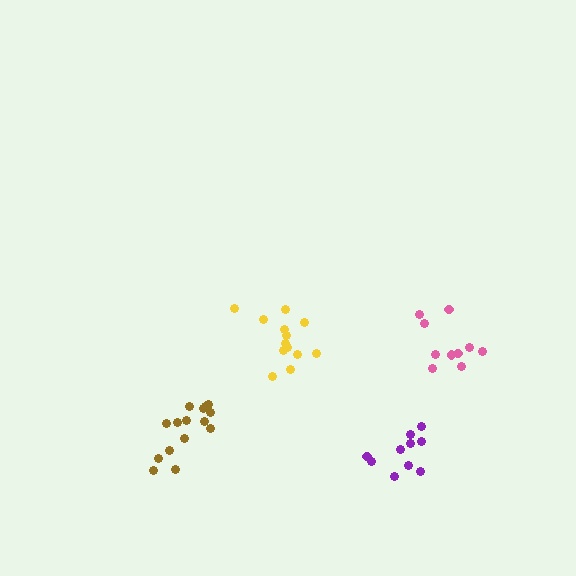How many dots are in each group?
Group 1: 10 dots, Group 2: 10 dots, Group 3: 13 dots, Group 4: 15 dots (48 total).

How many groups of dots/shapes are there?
There are 4 groups.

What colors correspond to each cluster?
The clusters are colored: pink, purple, yellow, brown.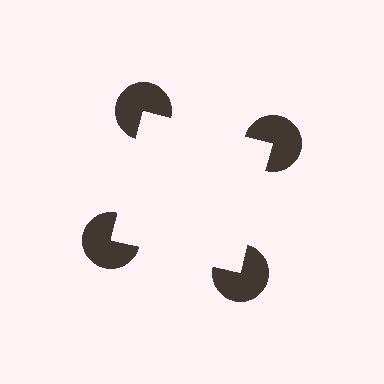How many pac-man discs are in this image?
There are 4 — one at each vertex of the illusory square.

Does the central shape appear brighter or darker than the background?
It typically appears slightly brighter than the background, even though no actual brightness change is drawn.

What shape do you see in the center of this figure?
An illusory square — its edges are inferred from the aligned wedge cuts in the pac-man discs, not physically drawn.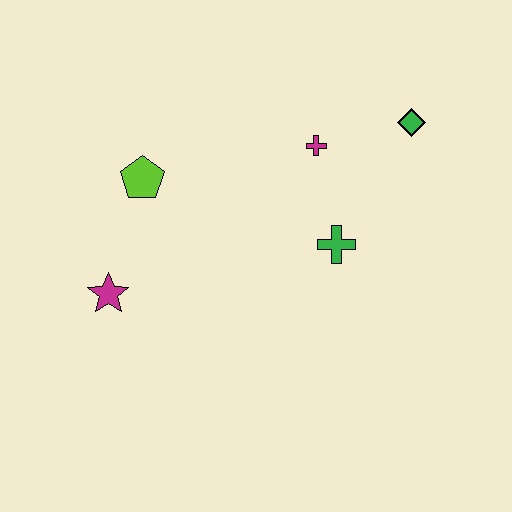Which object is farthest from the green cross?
The magenta star is farthest from the green cross.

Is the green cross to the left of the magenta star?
No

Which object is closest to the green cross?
The magenta cross is closest to the green cross.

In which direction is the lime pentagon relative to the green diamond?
The lime pentagon is to the left of the green diamond.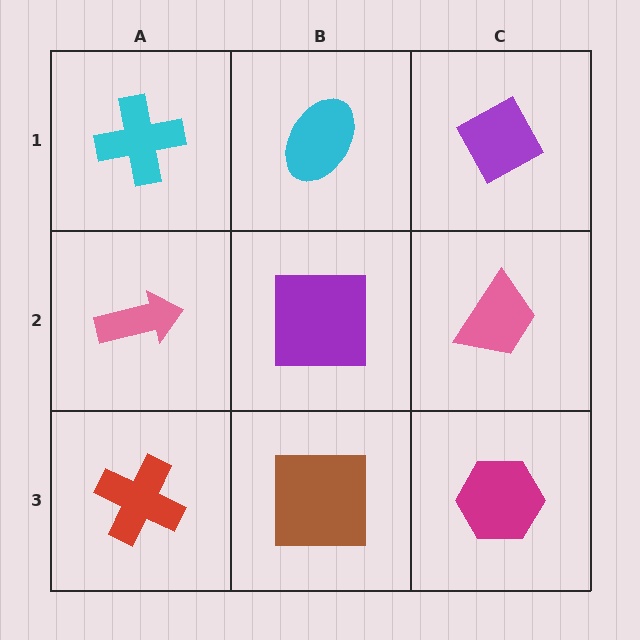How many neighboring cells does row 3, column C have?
2.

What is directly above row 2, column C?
A purple diamond.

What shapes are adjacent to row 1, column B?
A purple square (row 2, column B), a cyan cross (row 1, column A), a purple diamond (row 1, column C).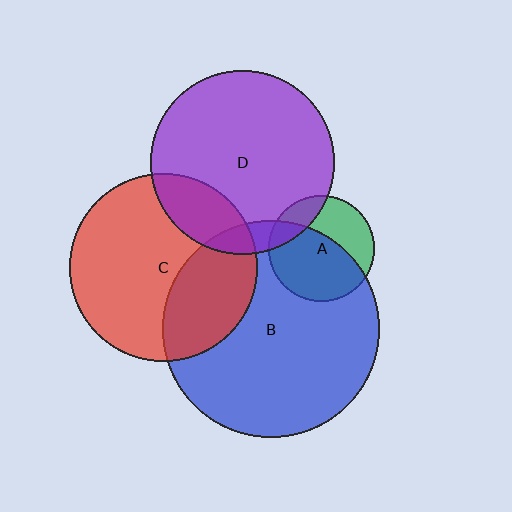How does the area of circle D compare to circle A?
Approximately 3.0 times.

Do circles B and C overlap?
Yes.